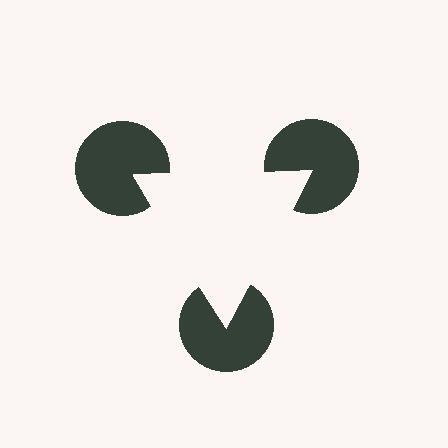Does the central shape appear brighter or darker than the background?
It typically appears slightly brighter than the background, even though no actual brightness change is drawn.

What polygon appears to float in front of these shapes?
An illusory triangle — its edges are inferred from the aligned wedge cuts in the pac-man discs, not physically drawn.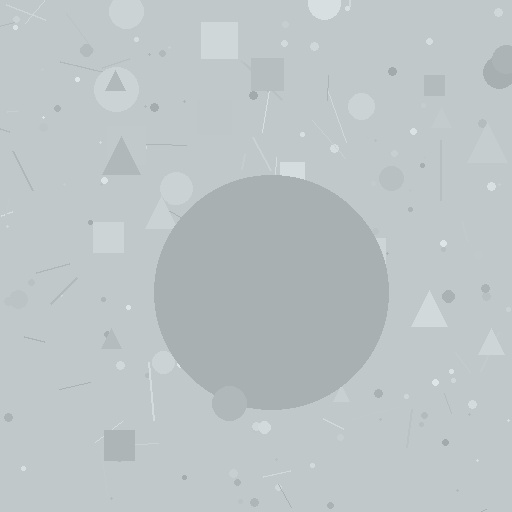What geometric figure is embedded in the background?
A circle is embedded in the background.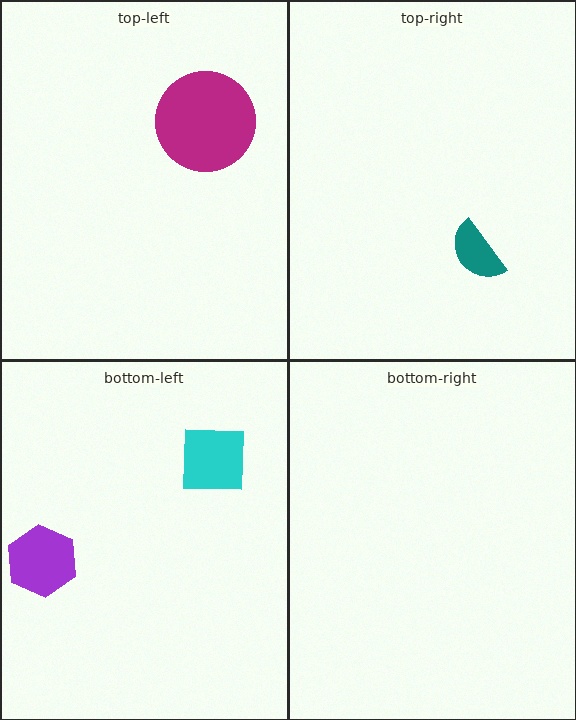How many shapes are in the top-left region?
1.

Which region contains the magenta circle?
The top-left region.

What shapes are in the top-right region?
The teal semicircle.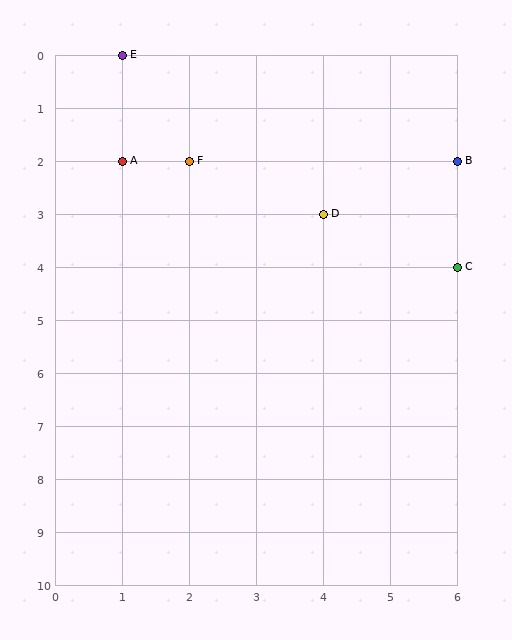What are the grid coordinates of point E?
Point E is at grid coordinates (1, 0).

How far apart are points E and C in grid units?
Points E and C are 5 columns and 4 rows apart (about 6.4 grid units diagonally).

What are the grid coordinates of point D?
Point D is at grid coordinates (4, 3).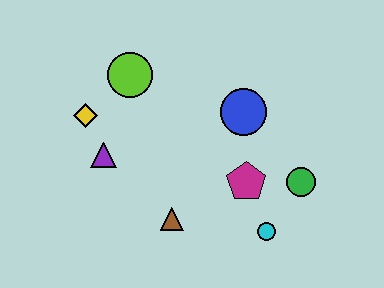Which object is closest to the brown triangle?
The magenta pentagon is closest to the brown triangle.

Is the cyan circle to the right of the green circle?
No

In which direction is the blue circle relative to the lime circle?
The blue circle is to the right of the lime circle.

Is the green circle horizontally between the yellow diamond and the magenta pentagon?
No